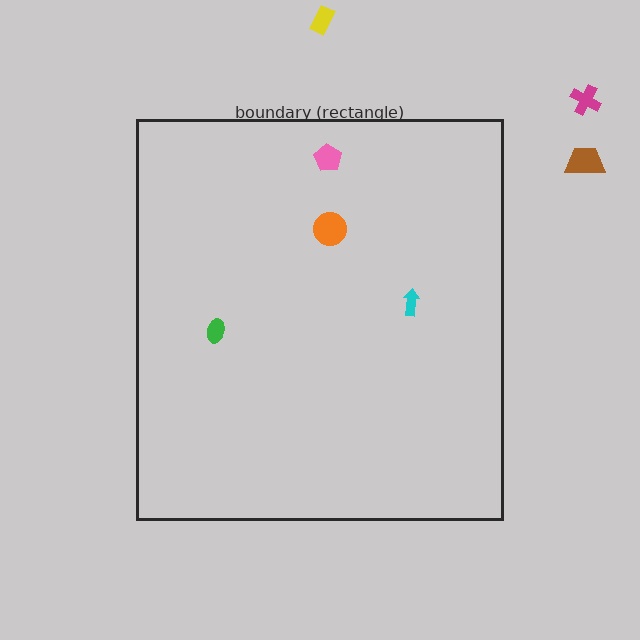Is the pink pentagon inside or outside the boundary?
Inside.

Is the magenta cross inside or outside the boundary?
Outside.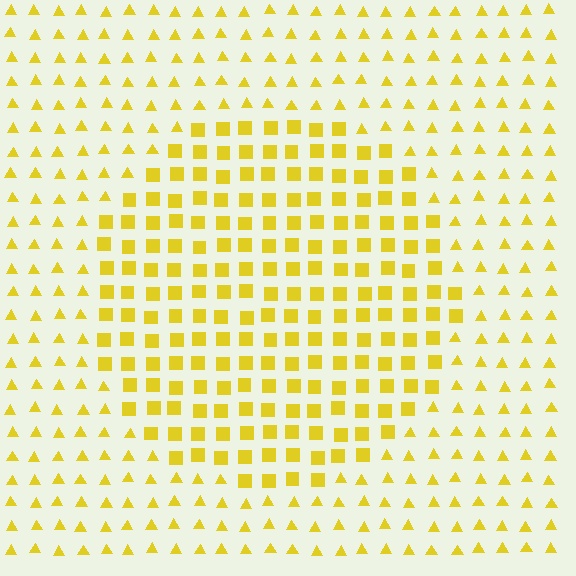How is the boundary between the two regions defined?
The boundary is defined by a change in element shape: squares inside vs. triangles outside. All elements share the same color and spacing.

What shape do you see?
I see a circle.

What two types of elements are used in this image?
The image uses squares inside the circle region and triangles outside it.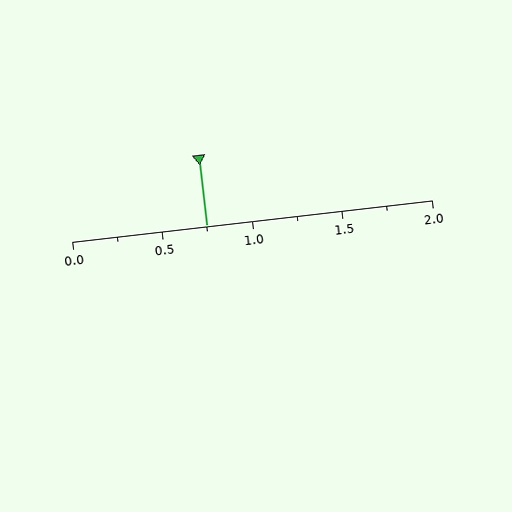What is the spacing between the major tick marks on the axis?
The major ticks are spaced 0.5 apart.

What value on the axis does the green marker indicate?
The marker indicates approximately 0.75.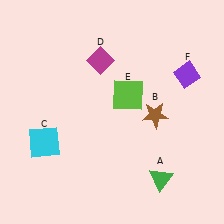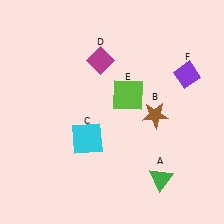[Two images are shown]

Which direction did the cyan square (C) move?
The cyan square (C) moved right.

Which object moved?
The cyan square (C) moved right.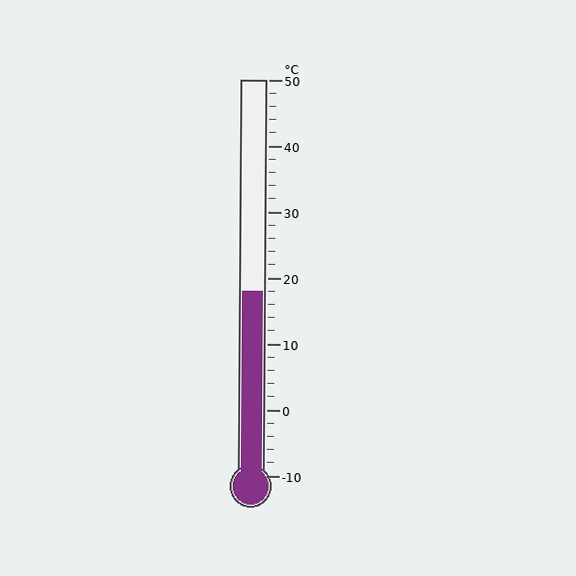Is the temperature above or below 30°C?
The temperature is below 30°C.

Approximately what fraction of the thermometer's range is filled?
The thermometer is filled to approximately 45% of its range.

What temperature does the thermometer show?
The thermometer shows approximately 18°C.